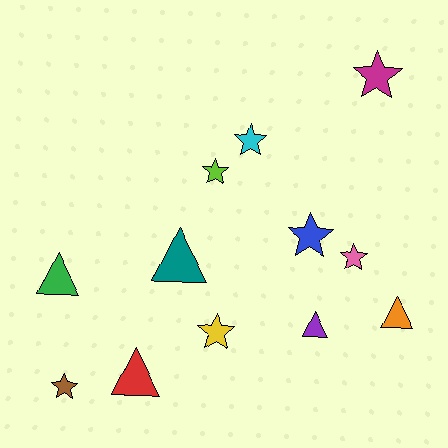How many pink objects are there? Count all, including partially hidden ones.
There is 1 pink object.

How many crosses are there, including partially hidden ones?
There are no crosses.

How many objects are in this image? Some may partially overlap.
There are 12 objects.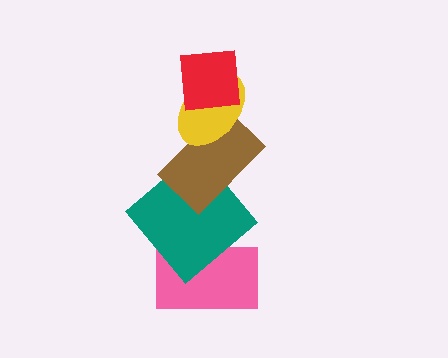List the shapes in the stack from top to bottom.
From top to bottom: the red square, the yellow ellipse, the brown rectangle, the teal diamond, the pink rectangle.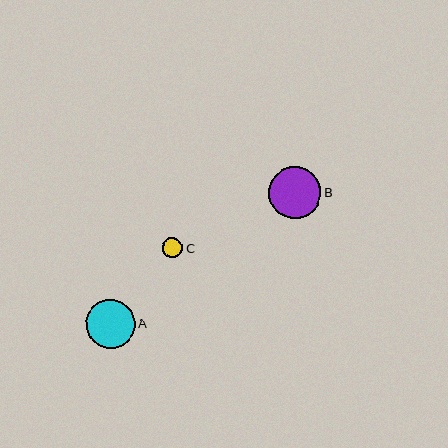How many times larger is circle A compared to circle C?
Circle A is approximately 2.4 times the size of circle C.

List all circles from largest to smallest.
From largest to smallest: B, A, C.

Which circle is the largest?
Circle B is the largest with a size of approximately 53 pixels.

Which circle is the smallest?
Circle C is the smallest with a size of approximately 20 pixels.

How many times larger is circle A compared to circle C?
Circle A is approximately 2.4 times the size of circle C.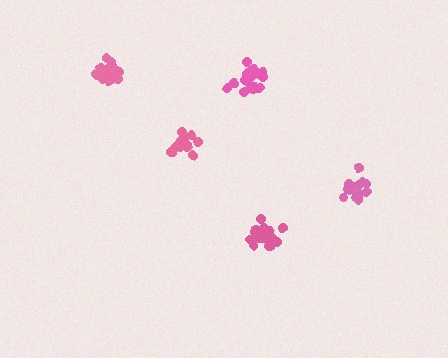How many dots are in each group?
Group 1: 19 dots, Group 2: 19 dots, Group 3: 18 dots, Group 4: 13 dots, Group 5: 14 dots (83 total).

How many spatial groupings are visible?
There are 5 spatial groupings.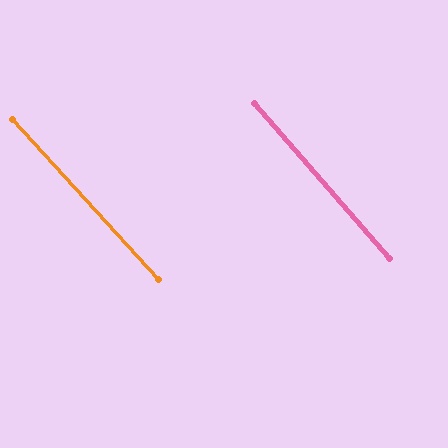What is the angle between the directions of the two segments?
Approximately 1 degree.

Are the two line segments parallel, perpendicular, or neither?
Parallel — their directions differ by only 1.4°.